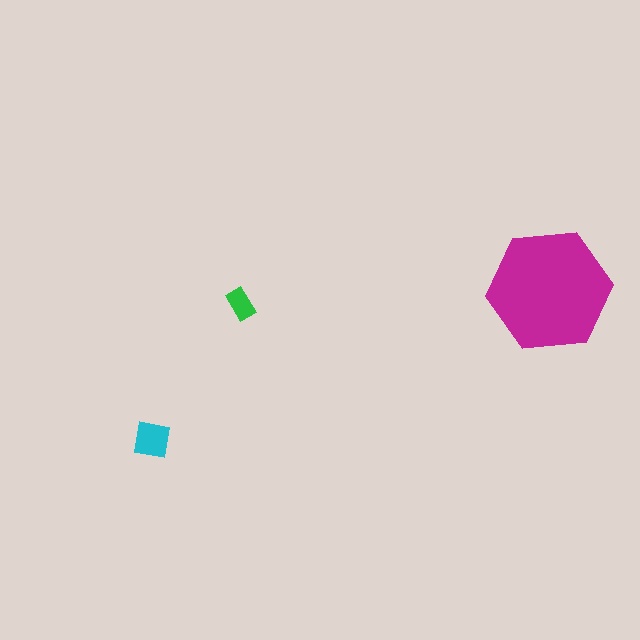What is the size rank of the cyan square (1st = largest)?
2nd.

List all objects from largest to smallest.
The magenta hexagon, the cyan square, the green rectangle.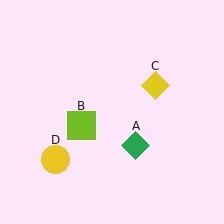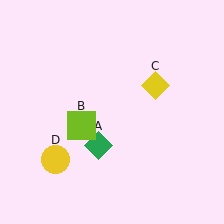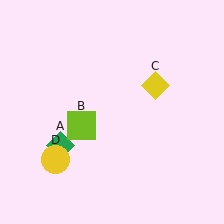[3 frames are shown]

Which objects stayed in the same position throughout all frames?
Lime square (object B) and yellow diamond (object C) and yellow circle (object D) remained stationary.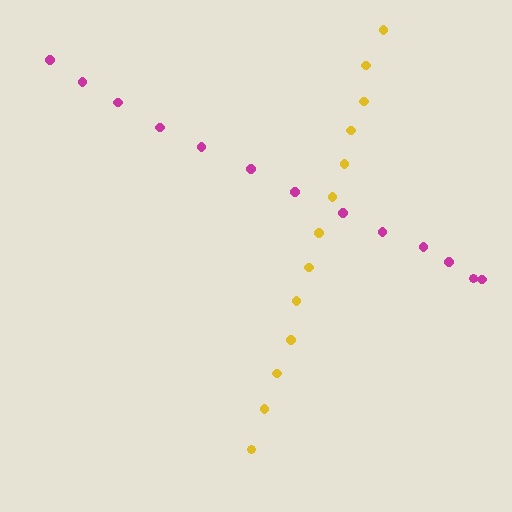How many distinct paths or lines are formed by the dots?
There are 2 distinct paths.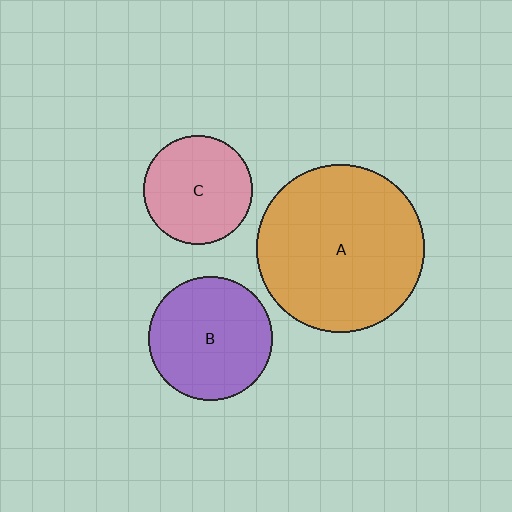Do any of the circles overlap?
No, none of the circles overlap.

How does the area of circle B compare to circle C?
Approximately 1.3 times.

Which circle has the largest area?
Circle A (orange).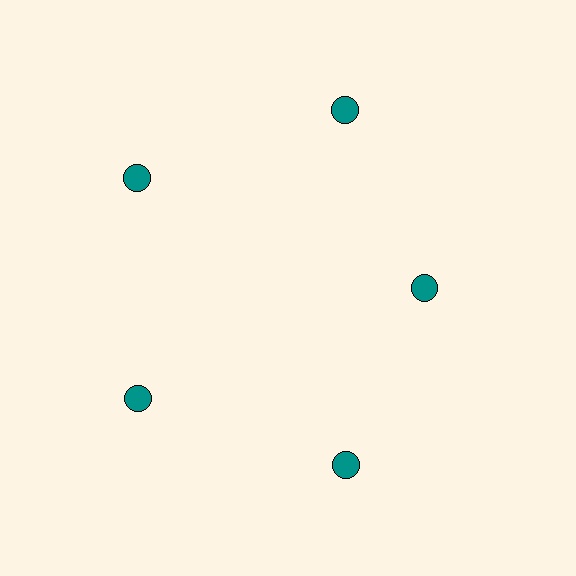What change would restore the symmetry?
The symmetry would be restored by moving it outward, back onto the ring so that all 5 circles sit at equal angles and equal distance from the center.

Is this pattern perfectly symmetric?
No. The 5 teal circles are arranged in a ring, but one element near the 3 o'clock position is pulled inward toward the center, breaking the 5-fold rotational symmetry.